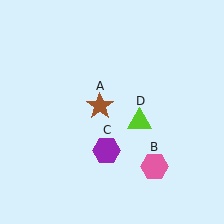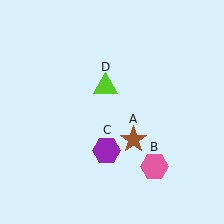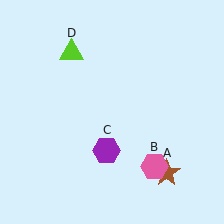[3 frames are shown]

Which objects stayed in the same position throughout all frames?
Pink hexagon (object B) and purple hexagon (object C) remained stationary.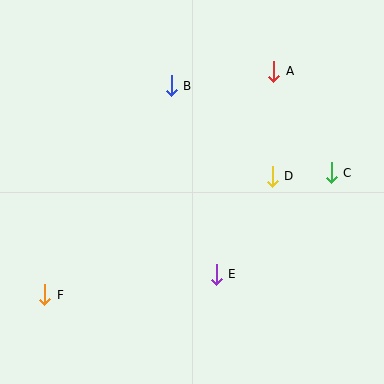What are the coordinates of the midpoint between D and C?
The midpoint between D and C is at (302, 174).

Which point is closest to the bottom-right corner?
Point E is closest to the bottom-right corner.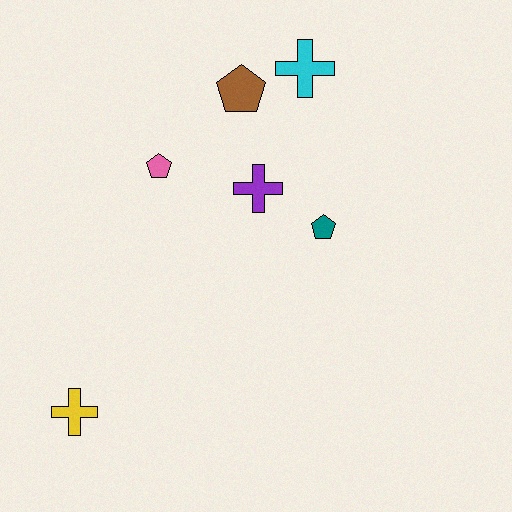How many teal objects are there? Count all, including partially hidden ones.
There is 1 teal object.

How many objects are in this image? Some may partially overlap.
There are 6 objects.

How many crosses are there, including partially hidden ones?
There are 3 crosses.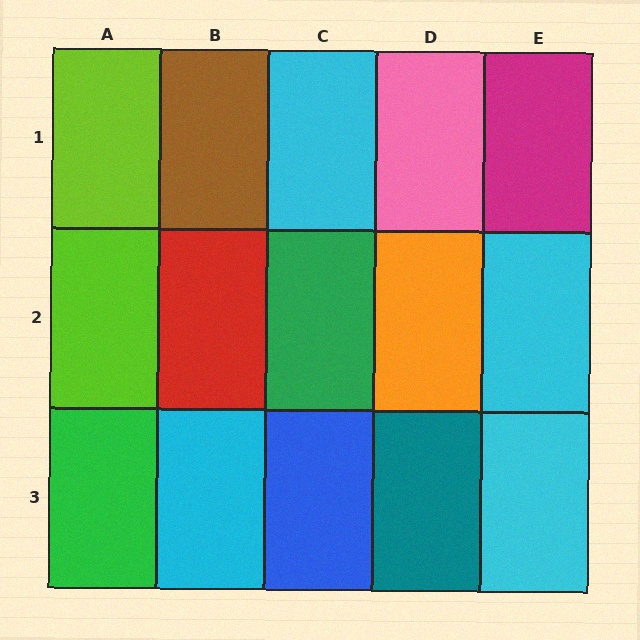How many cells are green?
2 cells are green.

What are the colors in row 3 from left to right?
Green, cyan, blue, teal, cyan.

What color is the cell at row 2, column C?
Green.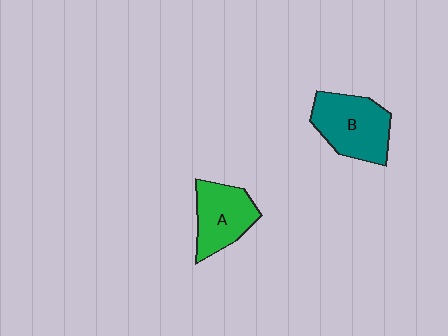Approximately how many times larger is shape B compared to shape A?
Approximately 1.2 times.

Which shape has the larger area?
Shape B (teal).